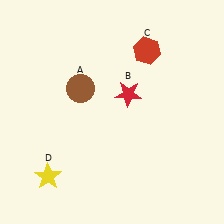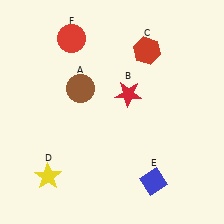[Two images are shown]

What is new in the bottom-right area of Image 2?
A blue diamond (E) was added in the bottom-right area of Image 2.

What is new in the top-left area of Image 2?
A red circle (F) was added in the top-left area of Image 2.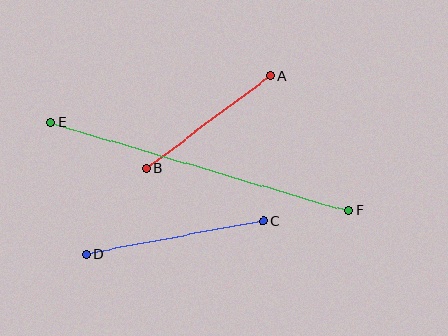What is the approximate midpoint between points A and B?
The midpoint is at approximately (208, 122) pixels.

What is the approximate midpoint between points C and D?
The midpoint is at approximately (175, 238) pixels.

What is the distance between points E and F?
The distance is approximately 310 pixels.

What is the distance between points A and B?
The distance is approximately 154 pixels.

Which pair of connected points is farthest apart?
Points E and F are farthest apart.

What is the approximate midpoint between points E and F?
The midpoint is at approximately (200, 167) pixels.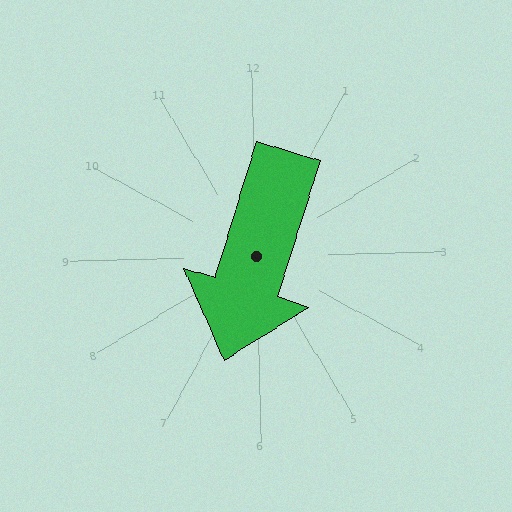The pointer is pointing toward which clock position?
Roughly 7 o'clock.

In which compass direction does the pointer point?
South.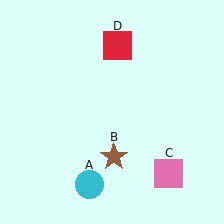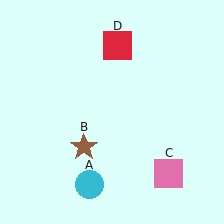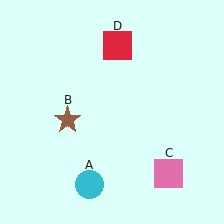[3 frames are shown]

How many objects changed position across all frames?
1 object changed position: brown star (object B).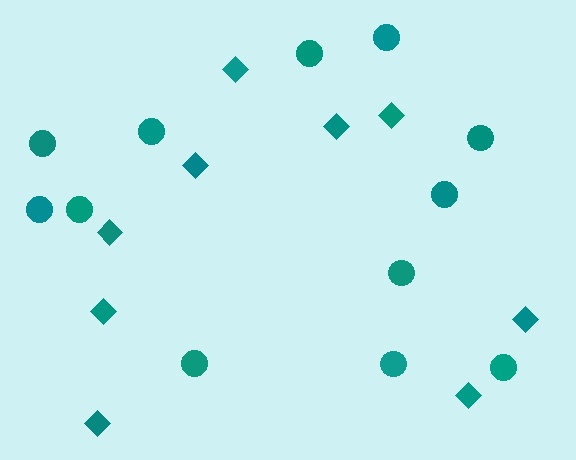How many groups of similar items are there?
There are 2 groups: one group of diamonds (9) and one group of circles (12).